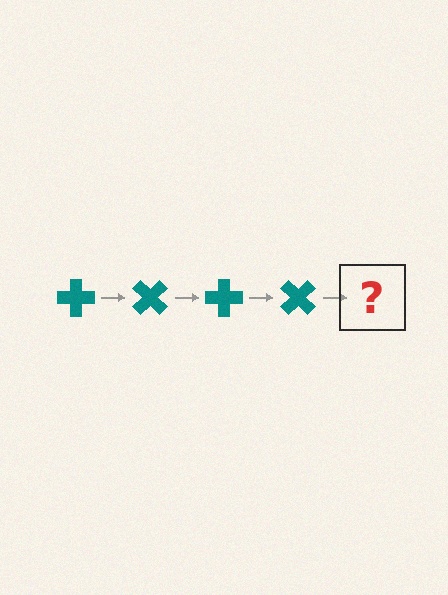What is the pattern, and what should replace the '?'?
The pattern is that the cross rotates 45 degrees each step. The '?' should be a teal cross rotated 180 degrees.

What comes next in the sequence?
The next element should be a teal cross rotated 180 degrees.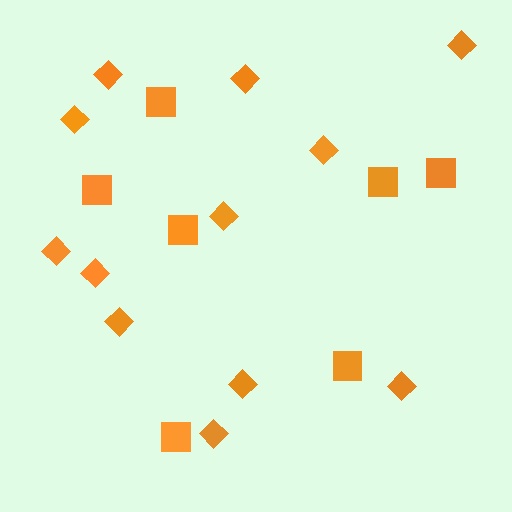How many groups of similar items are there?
There are 2 groups: one group of squares (7) and one group of diamonds (12).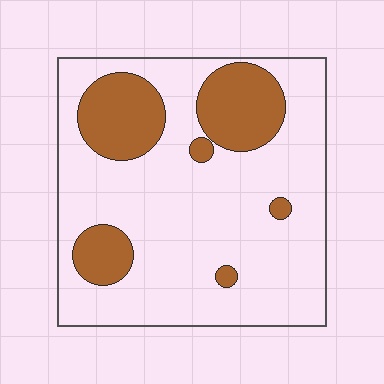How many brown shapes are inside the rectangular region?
6.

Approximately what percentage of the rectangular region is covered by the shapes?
Approximately 25%.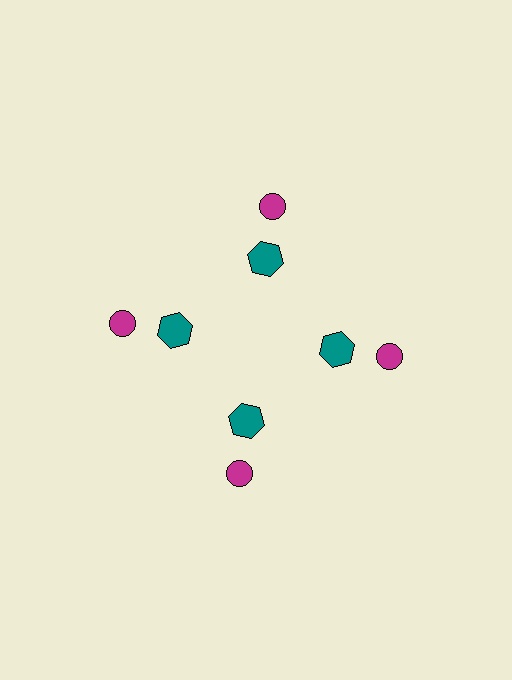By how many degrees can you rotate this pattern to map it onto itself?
The pattern maps onto itself every 90 degrees of rotation.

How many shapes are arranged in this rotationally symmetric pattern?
There are 8 shapes, arranged in 4 groups of 2.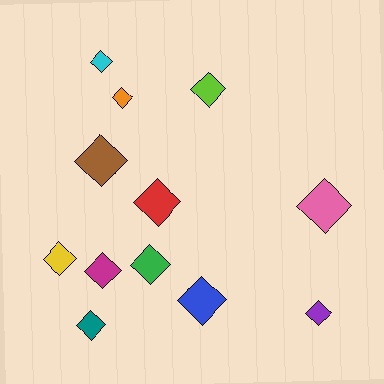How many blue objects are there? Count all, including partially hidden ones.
There is 1 blue object.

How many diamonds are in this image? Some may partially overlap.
There are 12 diamonds.